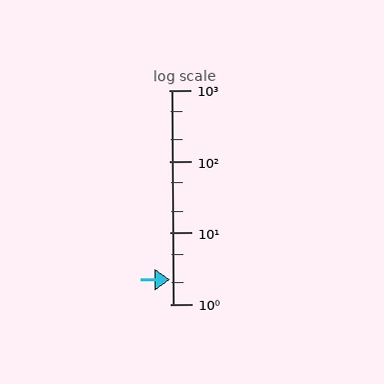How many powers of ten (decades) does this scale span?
The scale spans 3 decades, from 1 to 1000.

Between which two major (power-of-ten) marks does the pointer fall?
The pointer is between 1 and 10.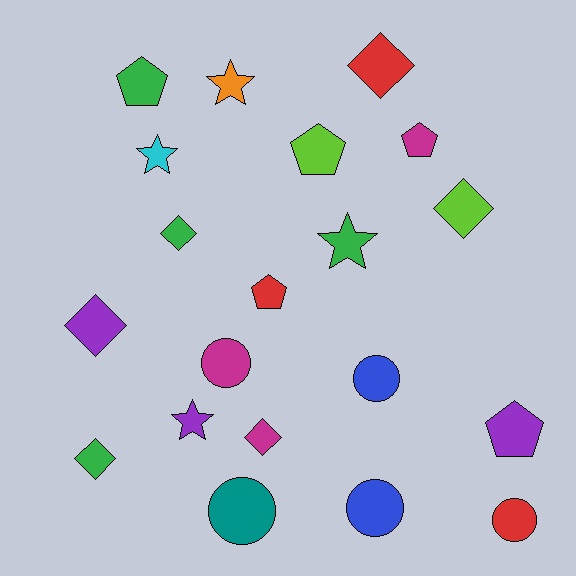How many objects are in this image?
There are 20 objects.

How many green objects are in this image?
There are 4 green objects.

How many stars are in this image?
There are 4 stars.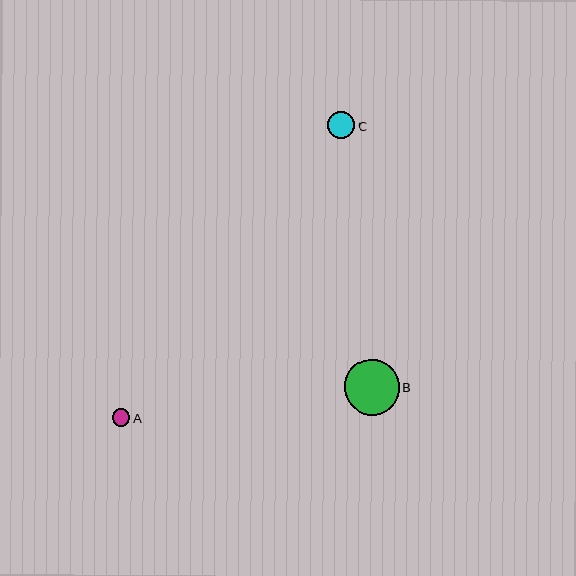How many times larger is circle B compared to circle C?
Circle B is approximately 2.0 times the size of circle C.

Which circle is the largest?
Circle B is the largest with a size of approximately 55 pixels.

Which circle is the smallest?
Circle A is the smallest with a size of approximately 17 pixels.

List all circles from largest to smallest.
From largest to smallest: B, C, A.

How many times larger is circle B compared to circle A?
Circle B is approximately 3.2 times the size of circle A.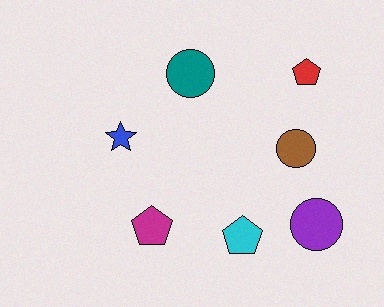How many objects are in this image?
There are 7 objects.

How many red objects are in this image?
There is 1 red object.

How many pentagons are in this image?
There are 3 pentagons.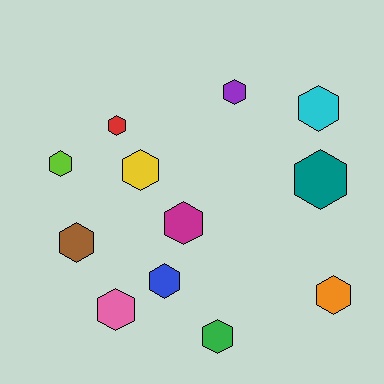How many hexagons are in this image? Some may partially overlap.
There are 12 hexagons.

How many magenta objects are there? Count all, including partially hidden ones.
There is 1 magenta object.